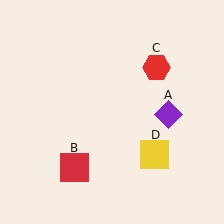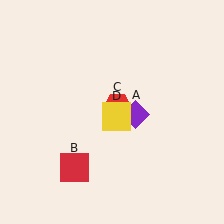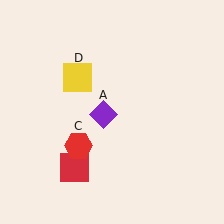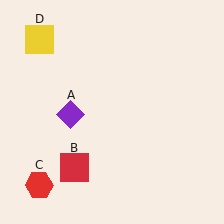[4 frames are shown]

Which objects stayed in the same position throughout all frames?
Red square (object B) remained stationary.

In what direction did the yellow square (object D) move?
The yellow square (object D) moved up and to the left.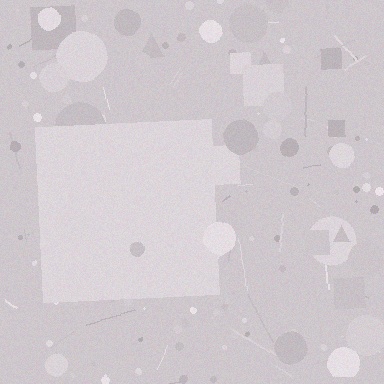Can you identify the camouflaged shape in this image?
The camouflaged shape is a square.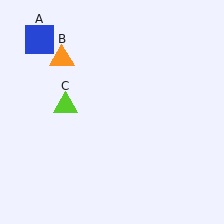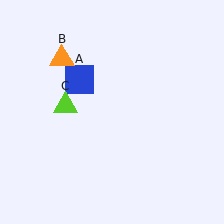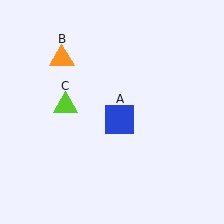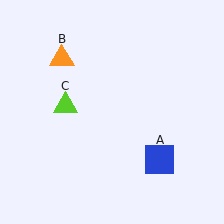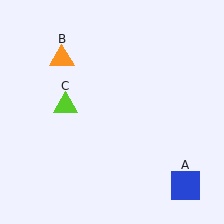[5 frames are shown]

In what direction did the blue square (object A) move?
The blue square (object A) moved down and to the right.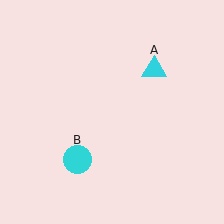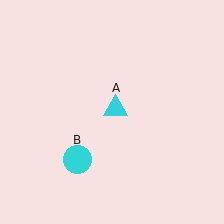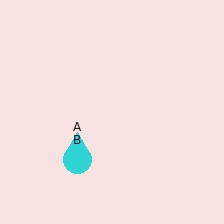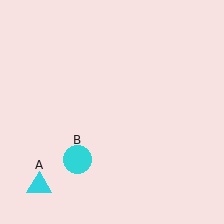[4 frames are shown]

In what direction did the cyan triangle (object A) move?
The cyan triangle (object A) moved down and to the left.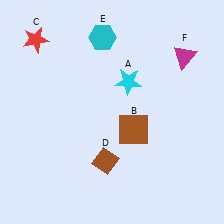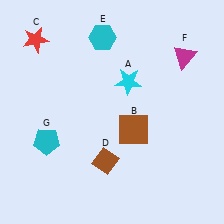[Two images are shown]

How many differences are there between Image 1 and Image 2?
There is 1 difference between the two images.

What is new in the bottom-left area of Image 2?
A cyan pentagon (G) was added in the bottom-left area of Image 2.